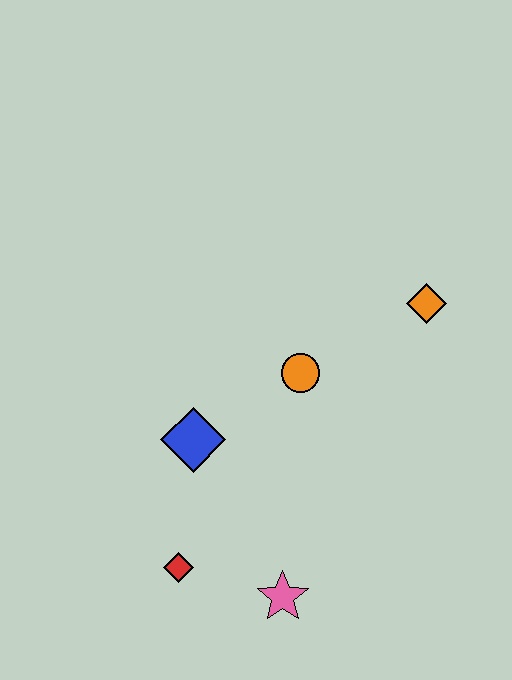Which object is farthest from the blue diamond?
The orange diamond is farthest from the blue diamond.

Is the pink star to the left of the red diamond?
No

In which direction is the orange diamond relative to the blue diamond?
The orange diamond is to the right of the blue diamond.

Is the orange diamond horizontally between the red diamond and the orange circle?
No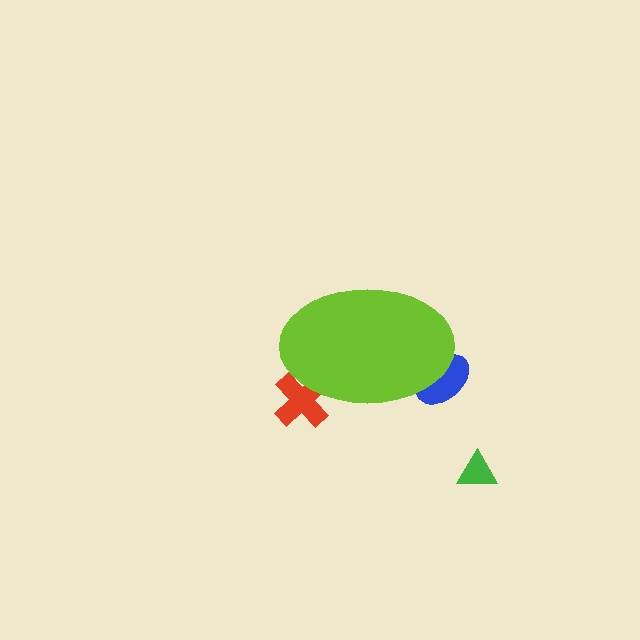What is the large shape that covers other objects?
A lime ellipse.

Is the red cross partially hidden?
Yes, the red cross is partially hidden behind the lime ellipse.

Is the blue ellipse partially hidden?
Yes, the blue ellipse is partially hidden behind the lime ellipse.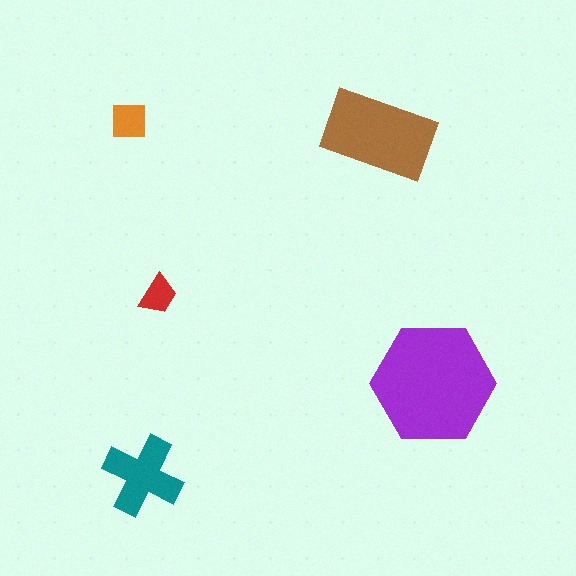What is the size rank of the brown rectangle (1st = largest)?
2nd.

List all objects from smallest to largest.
The red trapezoid, the orange square, the teal cross, the brown rectangle, the purple hexagon.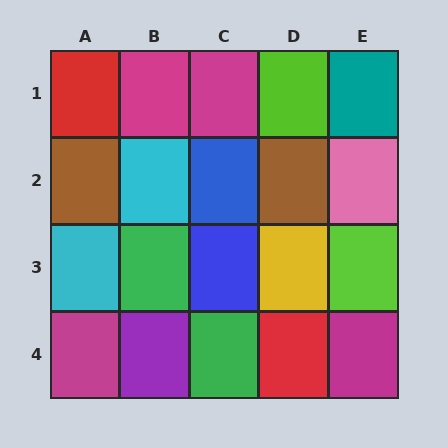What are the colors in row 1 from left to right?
Red, magenta, magenta, lime, teal.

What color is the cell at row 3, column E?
Lime.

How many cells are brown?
2 cells are brown.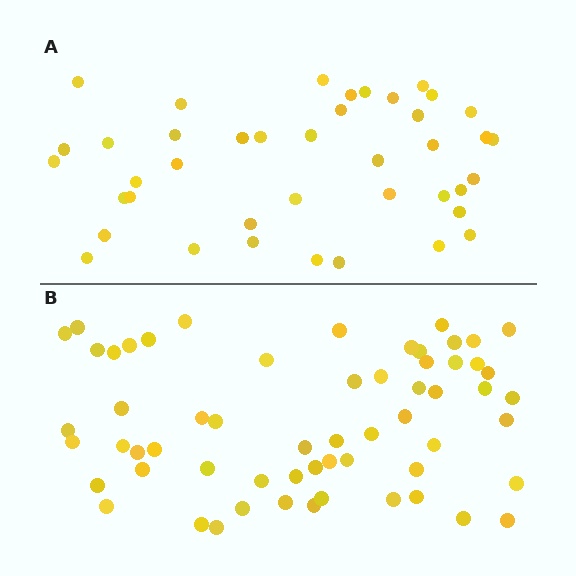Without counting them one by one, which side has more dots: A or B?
Region B (the bottom region) has more dots.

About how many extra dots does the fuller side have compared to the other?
Region B has approximately 20 more dots than region A.